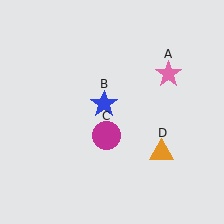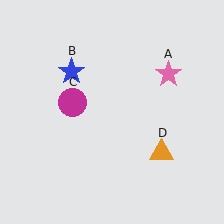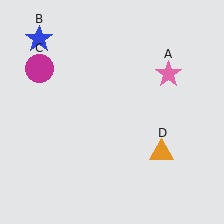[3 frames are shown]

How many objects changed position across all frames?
2 objects changed position: blue star (object B), magenta circle (object C).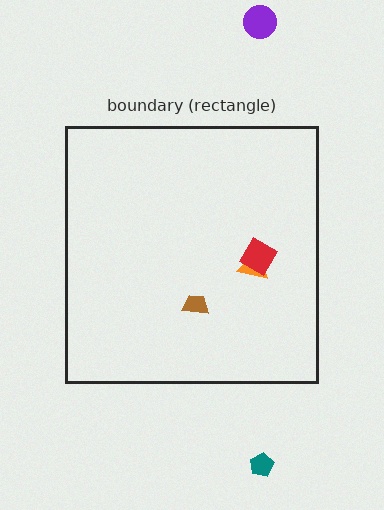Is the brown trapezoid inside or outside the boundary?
Inside.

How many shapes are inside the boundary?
3 inside, 2 outside.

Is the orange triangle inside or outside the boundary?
Inside.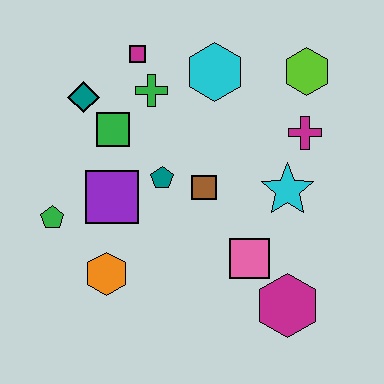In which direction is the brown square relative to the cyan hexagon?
The brown square is below the cyan hexagon.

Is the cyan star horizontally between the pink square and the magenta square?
No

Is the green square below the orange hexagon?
No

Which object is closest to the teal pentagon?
The brown square is closest to the teal pentagon.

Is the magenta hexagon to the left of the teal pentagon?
No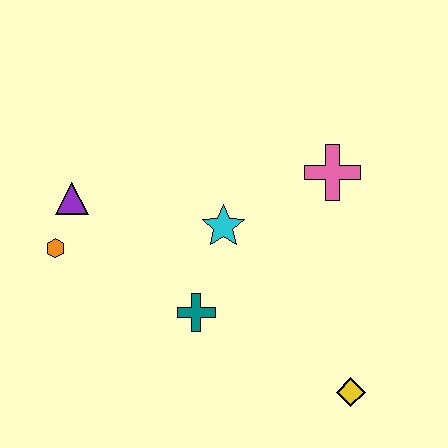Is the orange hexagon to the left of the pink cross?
Yes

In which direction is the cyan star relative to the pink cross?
The cyan star is to the left of the pink cross.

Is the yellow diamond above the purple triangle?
No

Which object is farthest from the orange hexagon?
The yellow diamond is farthest from the orange hexagon.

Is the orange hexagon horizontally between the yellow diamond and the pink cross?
No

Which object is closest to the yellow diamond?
The teal cross is closest to the yellow diamond.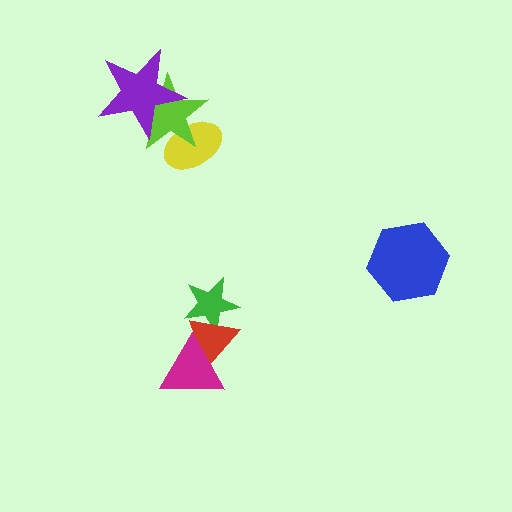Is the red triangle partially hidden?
Yes, it is partially covered by another shape.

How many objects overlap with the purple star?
1 object overlaps with the purple star.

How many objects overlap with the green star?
1 object overlaps with the green star.